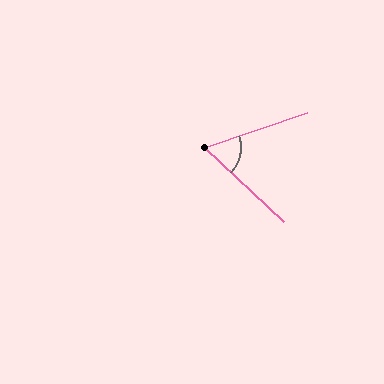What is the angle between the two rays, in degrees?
Approximately 62 degrees.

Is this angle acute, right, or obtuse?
It is acute.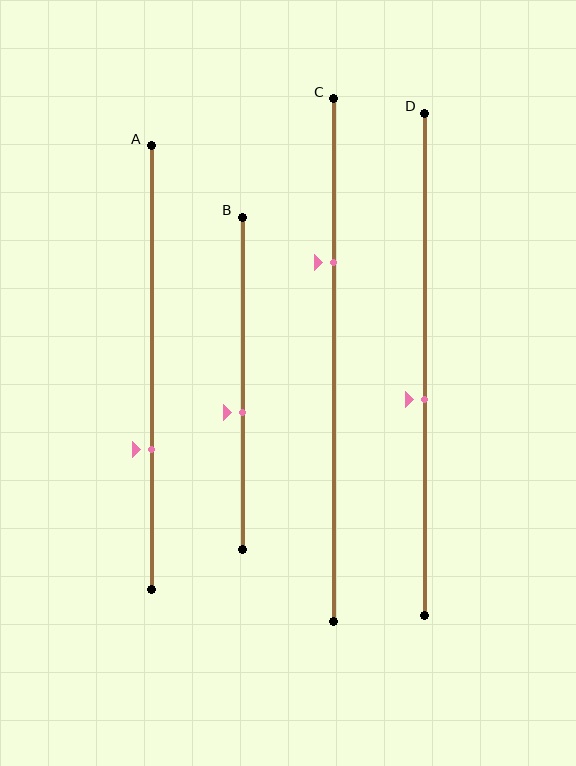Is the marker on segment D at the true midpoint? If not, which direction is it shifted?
No, the marker on segment D is shifted downward by about 7% of the segment length.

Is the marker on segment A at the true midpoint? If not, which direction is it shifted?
No, the marker on segment A is shifted downward by about 18% of the segment length.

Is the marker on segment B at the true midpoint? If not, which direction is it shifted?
No, the marker on segment B is shifted downward by about 9% of the segment length.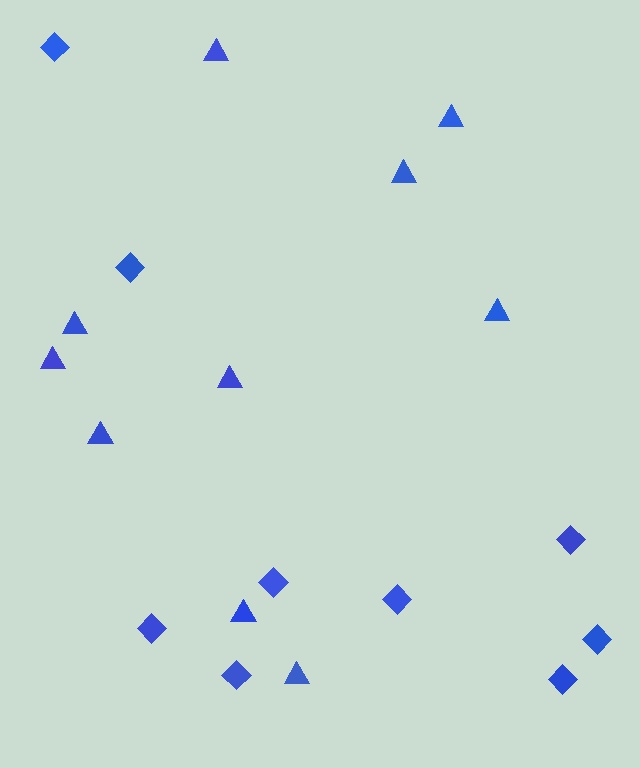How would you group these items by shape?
There are 2 groups: one group of diamonds (9) and one group of triangles (10).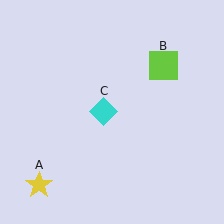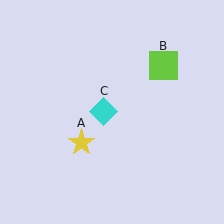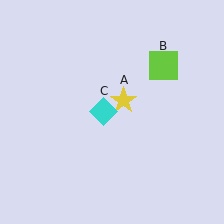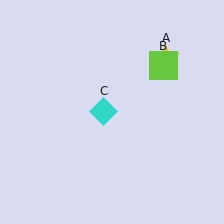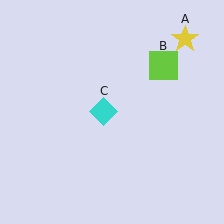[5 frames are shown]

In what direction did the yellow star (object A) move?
The yellow star (object A) moved up and to the right.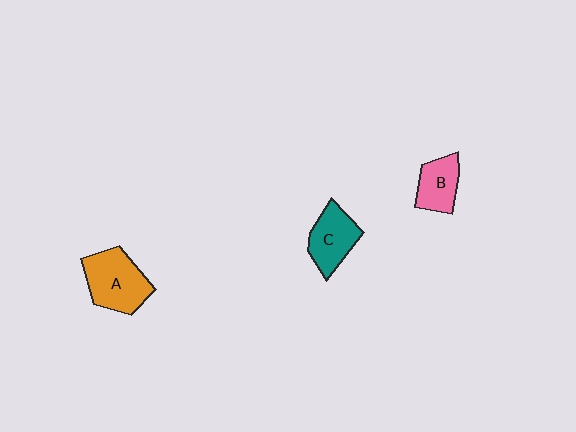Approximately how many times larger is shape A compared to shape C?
Approximately 1.3 times.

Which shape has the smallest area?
Shape B (pink).